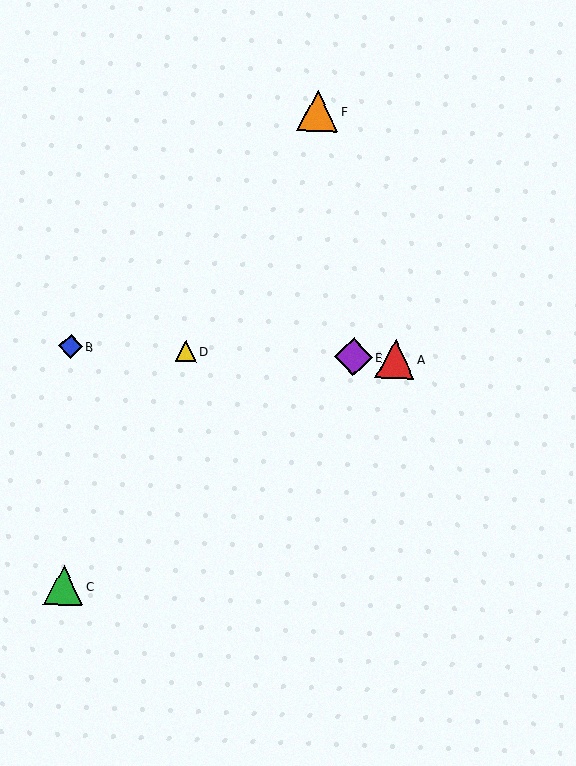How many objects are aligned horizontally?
4 objects (A, B, D, E) are aligned horizontally.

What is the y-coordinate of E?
Object E is at y≈357.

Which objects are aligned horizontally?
Objects A, B, D, E are aligned horizontally.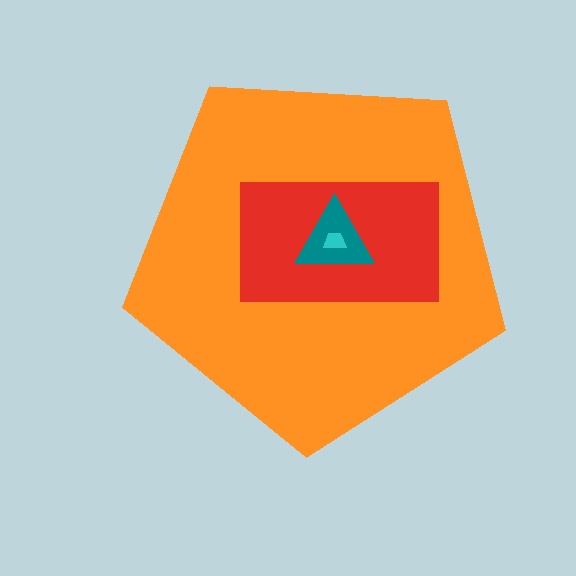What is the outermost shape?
The orange pentagon.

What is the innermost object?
The cyan trapezoid.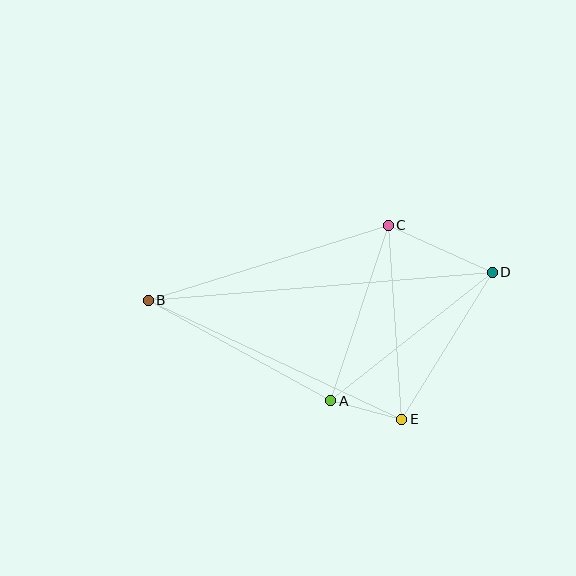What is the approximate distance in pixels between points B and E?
The distance between B and E is approximately 280 pixels.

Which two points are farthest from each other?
Points B and D are farthest from each other.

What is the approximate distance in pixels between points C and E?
The distance between C and E is approximately 195 pixels.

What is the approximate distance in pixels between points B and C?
The distance between B and C is approximately 252 pixels.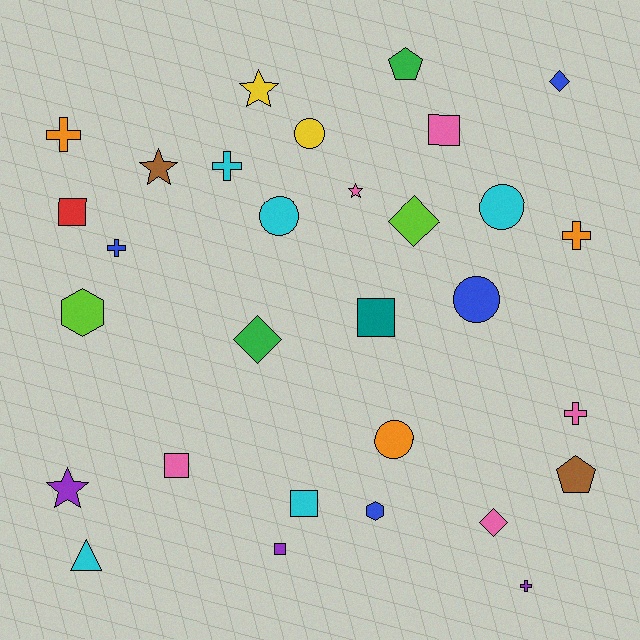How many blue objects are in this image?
There are 4 blue objects.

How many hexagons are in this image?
There are 2 hexagons.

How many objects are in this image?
There are 30 objects.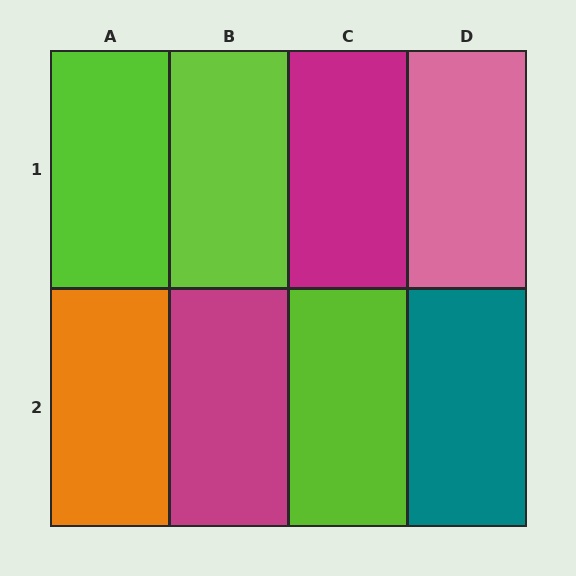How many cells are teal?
1 cell is teal.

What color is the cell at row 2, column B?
Magenta.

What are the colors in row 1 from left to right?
Lime, lime, magenta, pink.